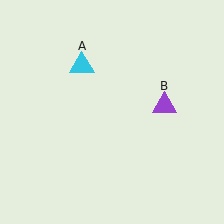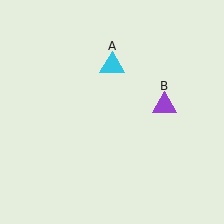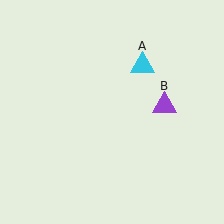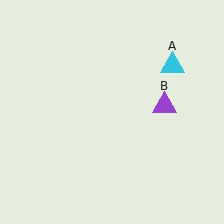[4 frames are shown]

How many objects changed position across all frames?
1 object changed position: cyan triangle (object A).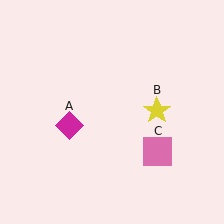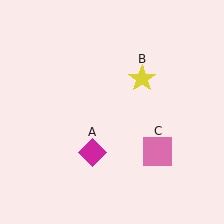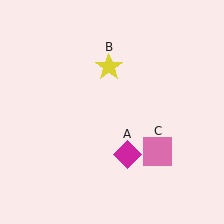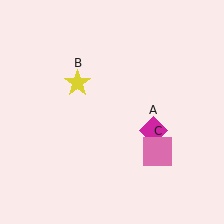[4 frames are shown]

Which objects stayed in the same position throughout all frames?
Pink square (object C) remained stationary.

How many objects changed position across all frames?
2 objects changed position: magenta diamond (object A), yellow star (object B).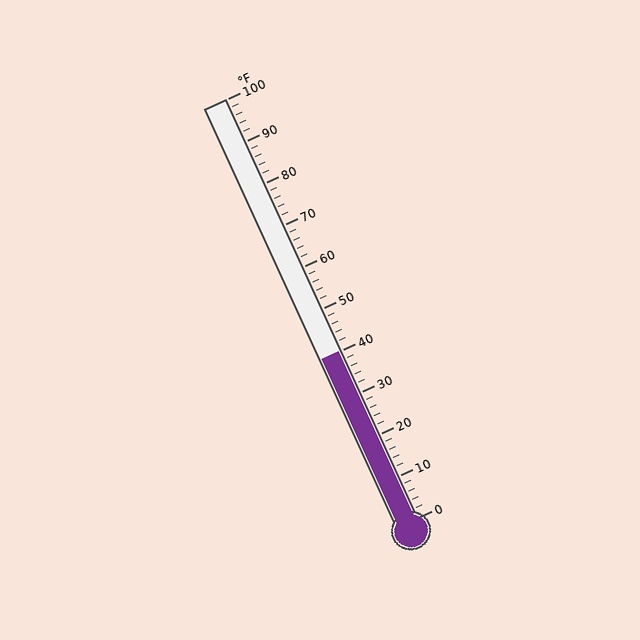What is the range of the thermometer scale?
The thermometer scale ranges from 0°F to 100°F.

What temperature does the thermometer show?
The thermometer shows approximately 40°F.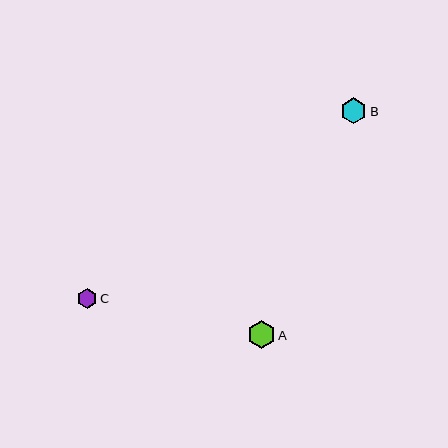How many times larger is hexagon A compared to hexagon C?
Hexagon A is approximately 1.3 times the size of hexagon C.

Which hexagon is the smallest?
Hexagon C is the smallest with a size of approximately 20 pixels.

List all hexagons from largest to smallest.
From largest to smallest: A, B, C.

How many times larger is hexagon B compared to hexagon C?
Hexagon B is approximately 1.3 times the size of hexagon C.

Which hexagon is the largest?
Hexagon A is the largest with a size of approximately 27 pixels.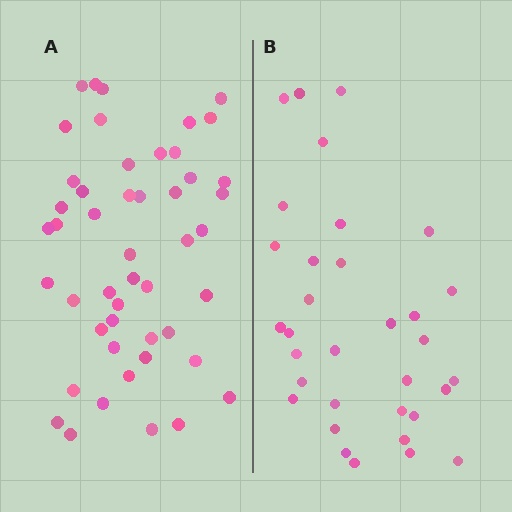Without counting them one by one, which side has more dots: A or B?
Region A (the left region) has more dots.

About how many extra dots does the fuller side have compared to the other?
Region A has approximately 15 more dots than region B.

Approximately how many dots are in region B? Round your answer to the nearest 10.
About 30 dots. (The exact count is 33, which rounds to 30.)